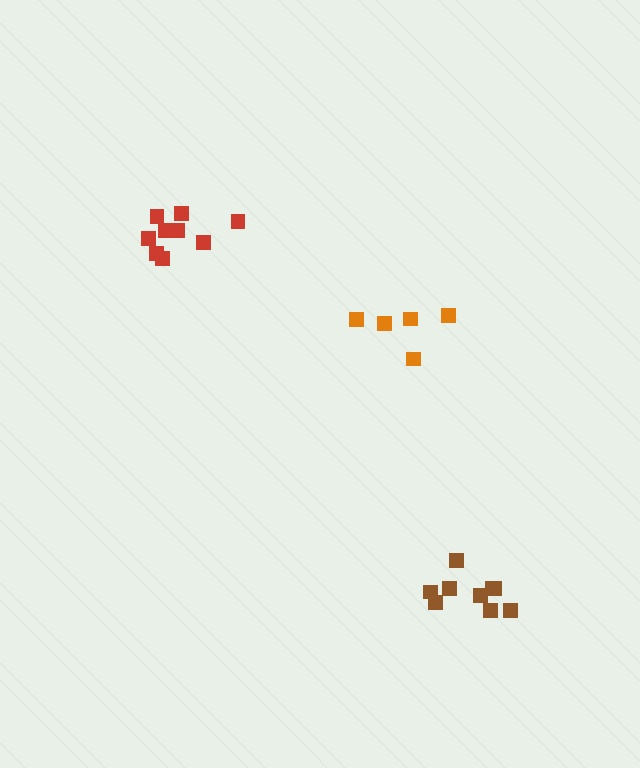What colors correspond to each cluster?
The clusters are colored: brown, orange, red.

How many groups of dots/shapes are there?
There are 3 groups.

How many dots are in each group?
Group 1: 9 dots, Group 2: 5 dots, Group 3: 9 dots (23 total).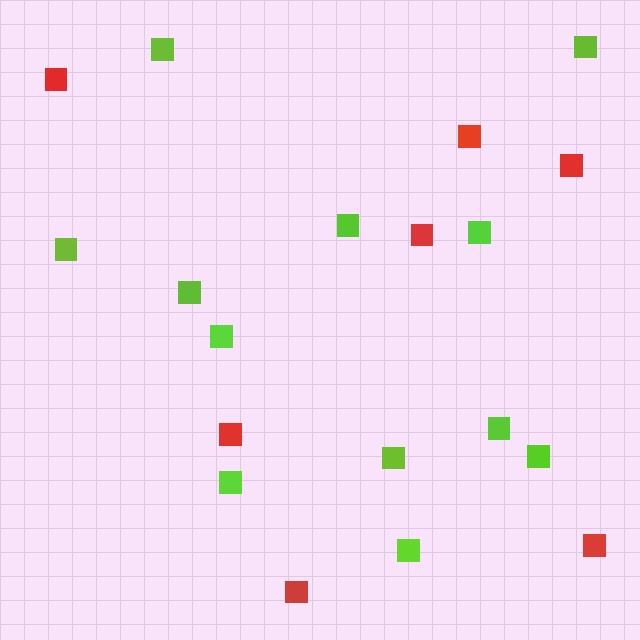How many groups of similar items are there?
There are 2 groups: one group of lime squares (12) and one group of red squares (7).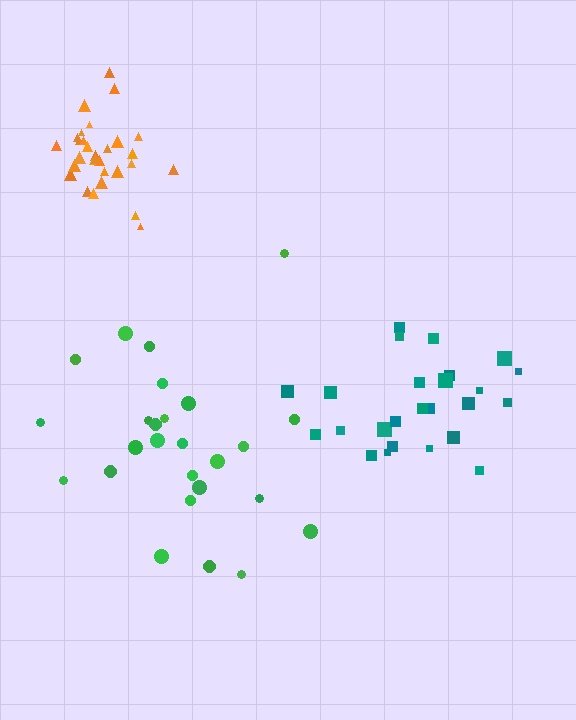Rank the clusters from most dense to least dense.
orange, teal, green.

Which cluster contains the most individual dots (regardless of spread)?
Orange (30).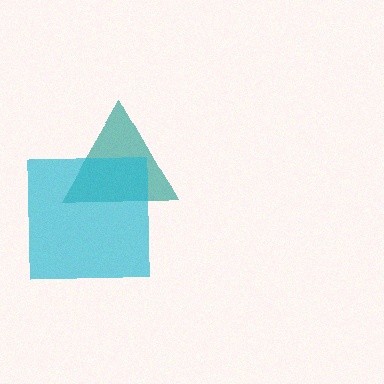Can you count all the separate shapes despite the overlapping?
Yes, there are 2 separate shapes.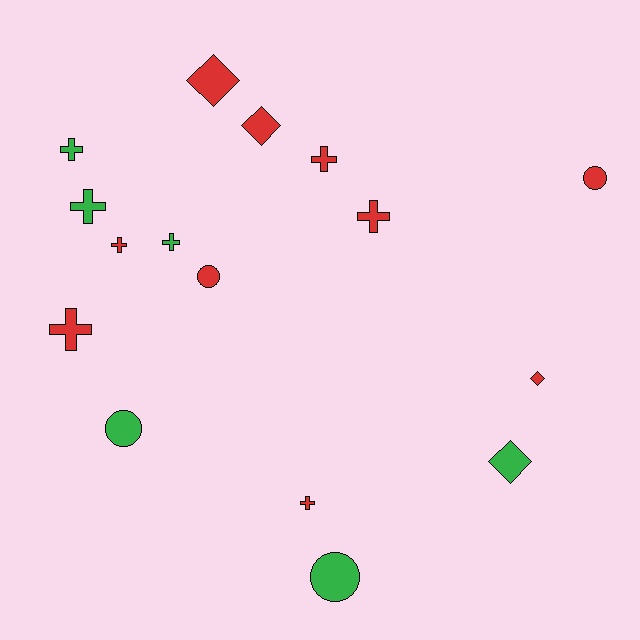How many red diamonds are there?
There are 3 red diamonds.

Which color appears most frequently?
Red, with 10 objects.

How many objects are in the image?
There are 16 objects.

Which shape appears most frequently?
Cross, with 8 objects.